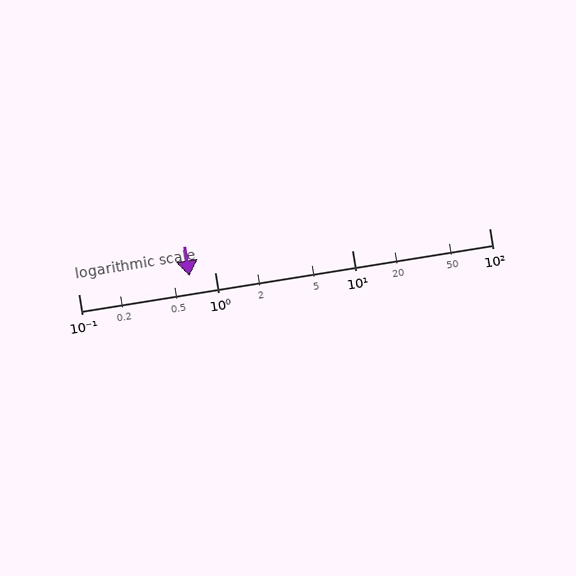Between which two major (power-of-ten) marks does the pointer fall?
The pointer is between 0.1 and 1.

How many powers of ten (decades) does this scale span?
The scale spans 3 decades, from 0.1 to 100.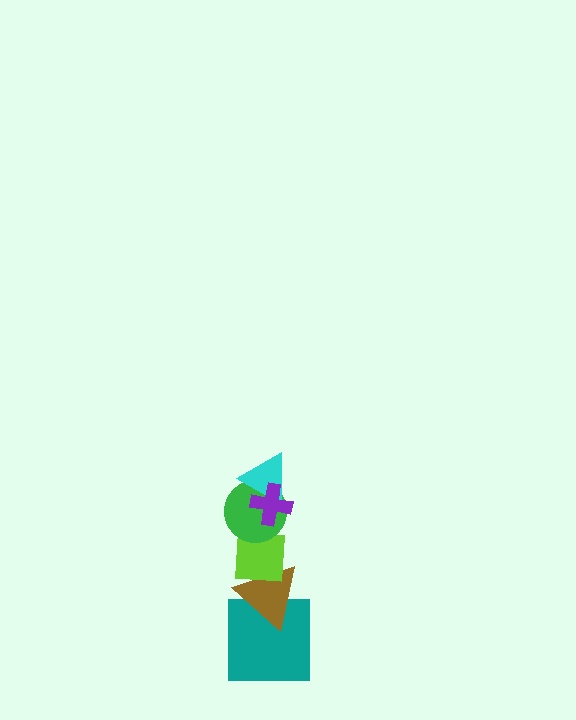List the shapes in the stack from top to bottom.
From top to bottom: the purple cross, the cyan triangle, the green circle, the lime square, the brown triangle, the teal square.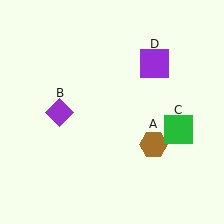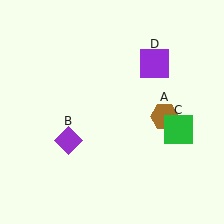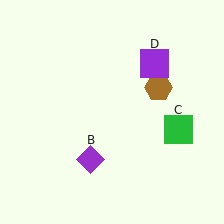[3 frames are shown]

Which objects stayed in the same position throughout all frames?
Green square (object C) and purple square (object D) remained stationary.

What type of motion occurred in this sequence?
The brown hexagon (object A), purple diamond (object B) rotated counterclockwise around the center of the scene.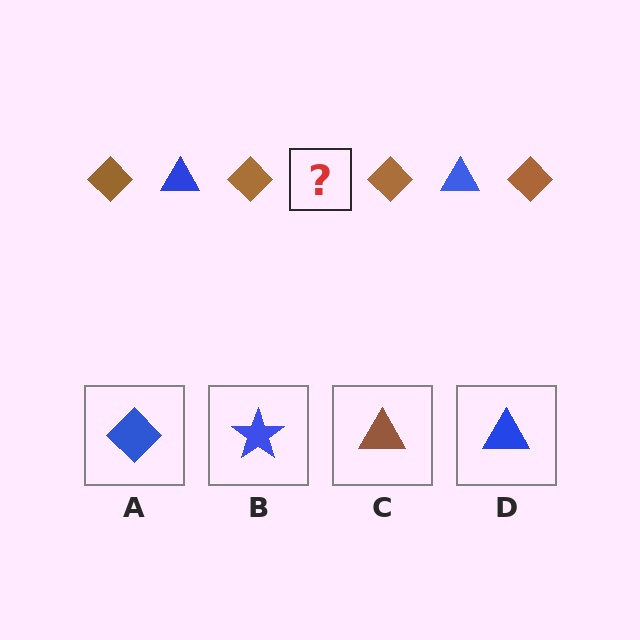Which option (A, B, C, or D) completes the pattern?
D.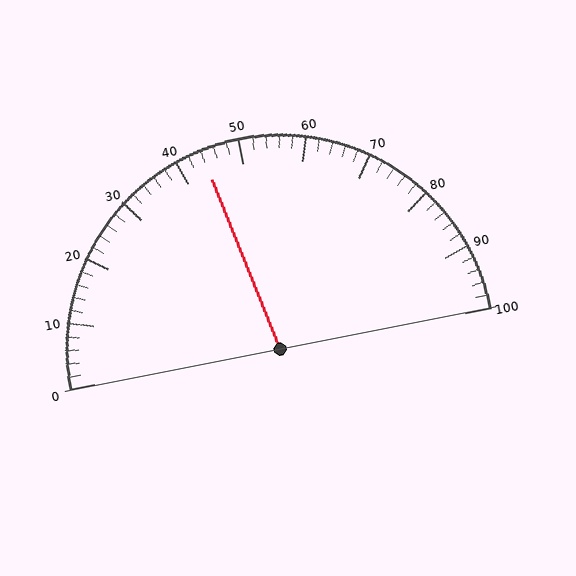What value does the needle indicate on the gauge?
The needle indicates approximately 44.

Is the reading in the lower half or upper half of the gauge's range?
The reading is in the lower half of the range (0 to 100).